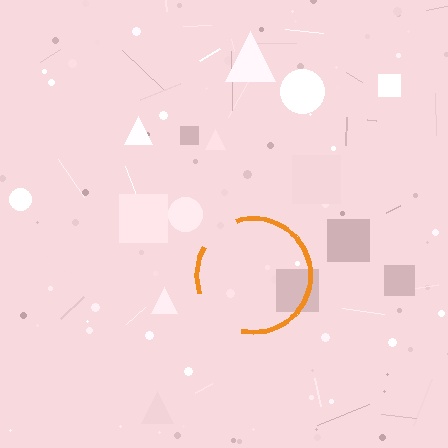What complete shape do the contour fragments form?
The contour fragments form a circle.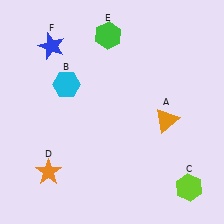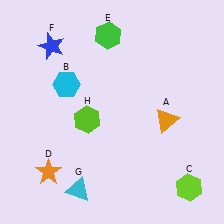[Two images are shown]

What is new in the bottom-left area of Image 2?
A lime hexagon (H) was added in the bottom-left area of Image 2.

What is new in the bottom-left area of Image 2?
A cyan triangle (G) was added in the bottom-left area of Image 2.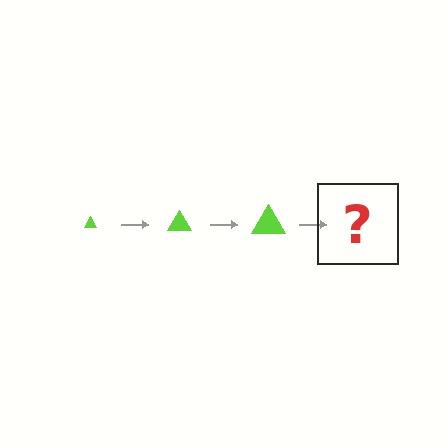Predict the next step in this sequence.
The next step is a lime triangle, larger than the previous one.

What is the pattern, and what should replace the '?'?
The pattern is that the triangle gets progressively larger each step. The '?' should be a lime triangle, larger than the previous one.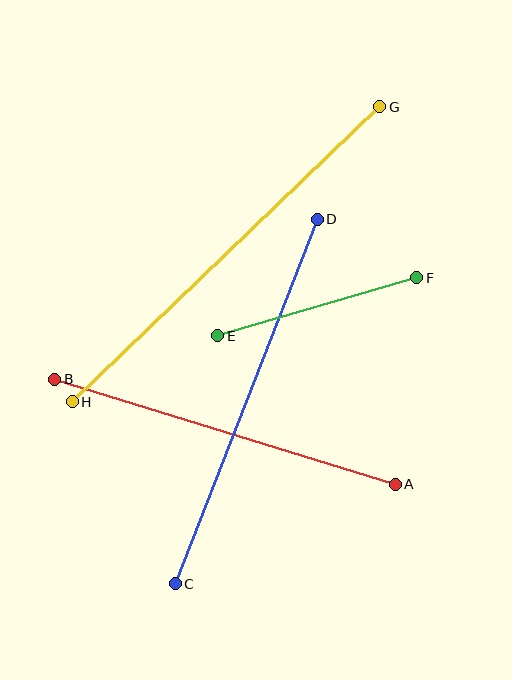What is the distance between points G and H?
The distance is approximately 426 pixels.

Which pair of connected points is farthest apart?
Points G and H are farthest apart.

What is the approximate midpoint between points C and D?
The midpoint is at approximately (246, 401) pixels.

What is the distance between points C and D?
The distance is approximately 391 pixels.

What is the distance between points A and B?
The distance is approximately 356 pixels.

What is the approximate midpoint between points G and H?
The midpoint is at approximately (226, 254) pixels.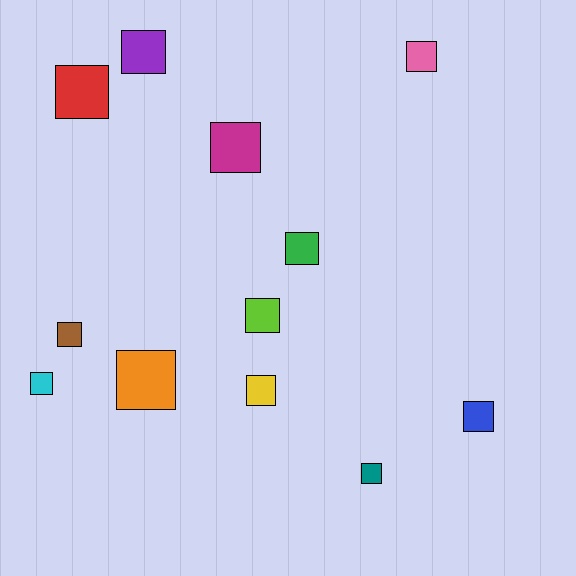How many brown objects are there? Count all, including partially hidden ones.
There is 1 brown object.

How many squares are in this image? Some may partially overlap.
There are 12 squares.